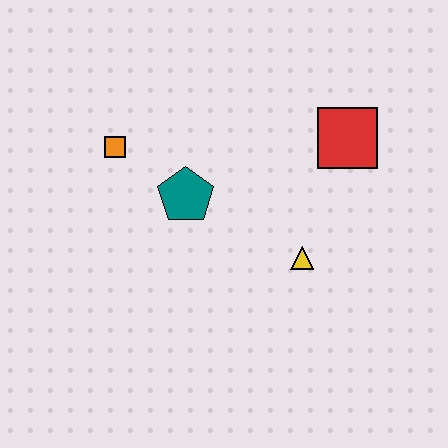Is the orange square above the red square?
No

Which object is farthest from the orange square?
The red square is farthest from the orange square.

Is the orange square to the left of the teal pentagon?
Yes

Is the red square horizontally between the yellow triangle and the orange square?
No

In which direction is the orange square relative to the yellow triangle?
The orange square is to the left of the yellow triangle.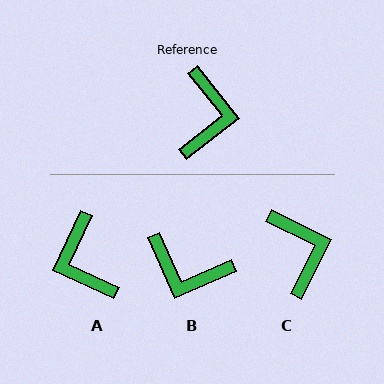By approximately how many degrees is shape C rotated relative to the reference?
Approximately 26 degrees counter-clockwise.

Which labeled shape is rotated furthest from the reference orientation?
A, about 153 degrees away.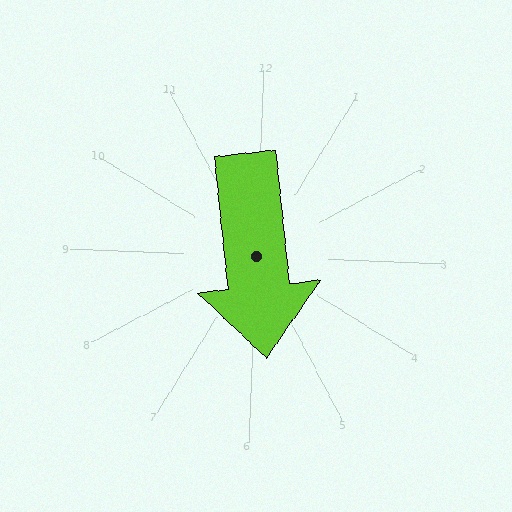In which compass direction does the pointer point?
South.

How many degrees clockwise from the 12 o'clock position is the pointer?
Approximately 172 degrees.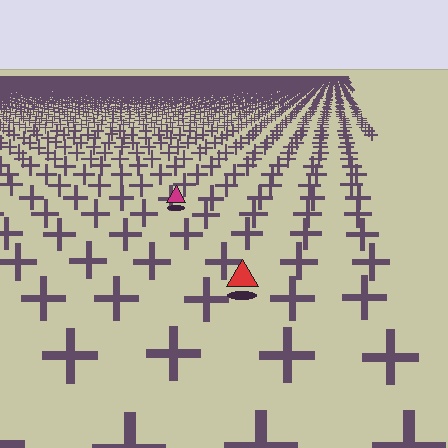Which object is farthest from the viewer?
The magenta triangle is farthest from the viewer. It appears smaller and the ground texture around it is denser.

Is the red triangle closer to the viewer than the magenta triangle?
Yes. The red triangle is closer — you can tell from the texture gradient: the ground texture is coarser near it.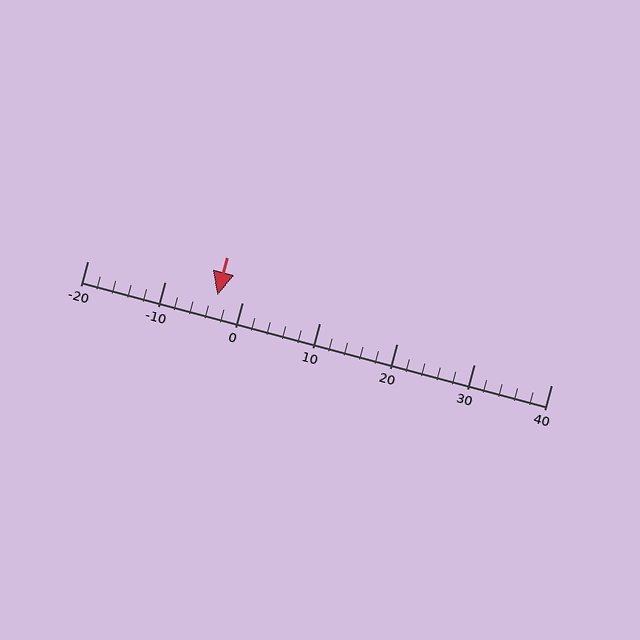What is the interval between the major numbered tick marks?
The major tick marks are spaced 10 units apart.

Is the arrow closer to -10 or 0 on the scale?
The arrow is closer to 0.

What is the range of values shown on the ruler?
The ruler shows values from -20 to 40.